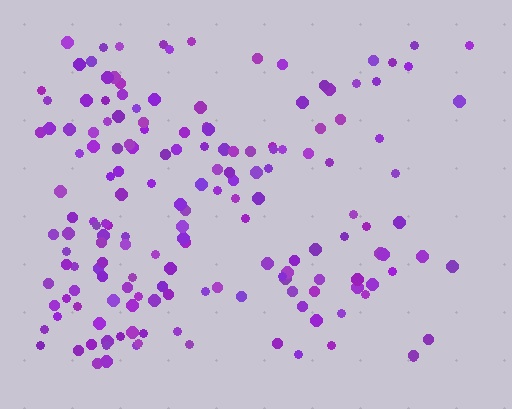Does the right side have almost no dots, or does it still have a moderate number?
Still a moderate number, just noticeably fewer than the left.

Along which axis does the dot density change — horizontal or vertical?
Horizontal.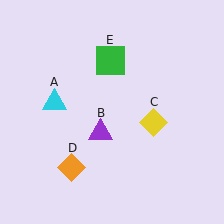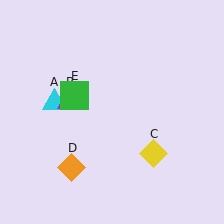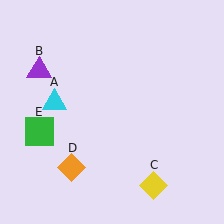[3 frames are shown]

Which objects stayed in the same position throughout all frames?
Cyan triangle (object A) and orange diamond (object D) remained stationary.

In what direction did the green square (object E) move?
The green square (object E) moved down and to the left.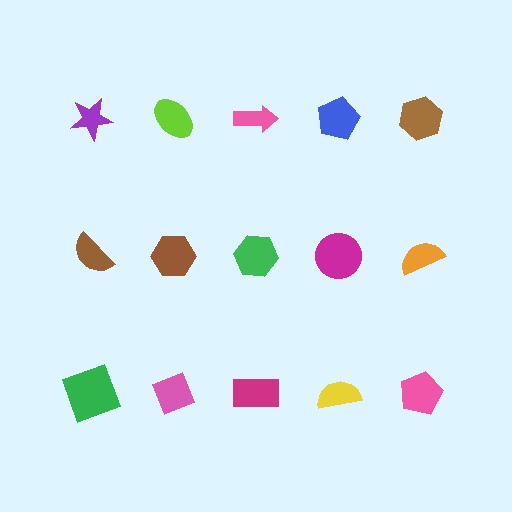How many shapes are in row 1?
5 shapes.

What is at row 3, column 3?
A magenta rectangle.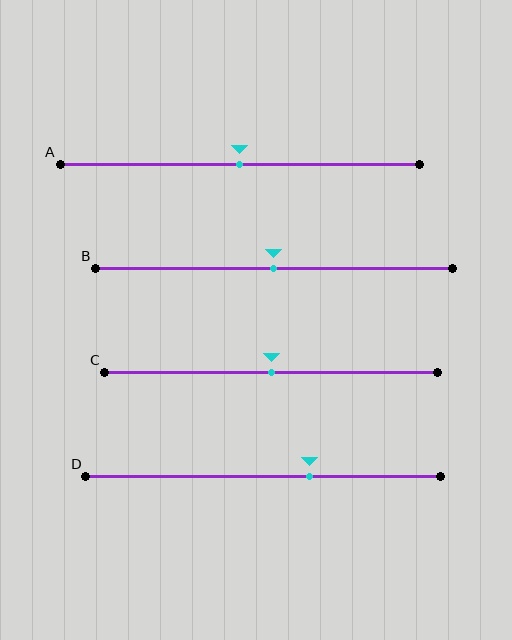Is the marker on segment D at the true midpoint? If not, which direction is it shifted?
No, the marker on segment D is shifted to the right by about 13% of the segment length.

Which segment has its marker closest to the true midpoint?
Segment A has its marker closest to the true midpoint.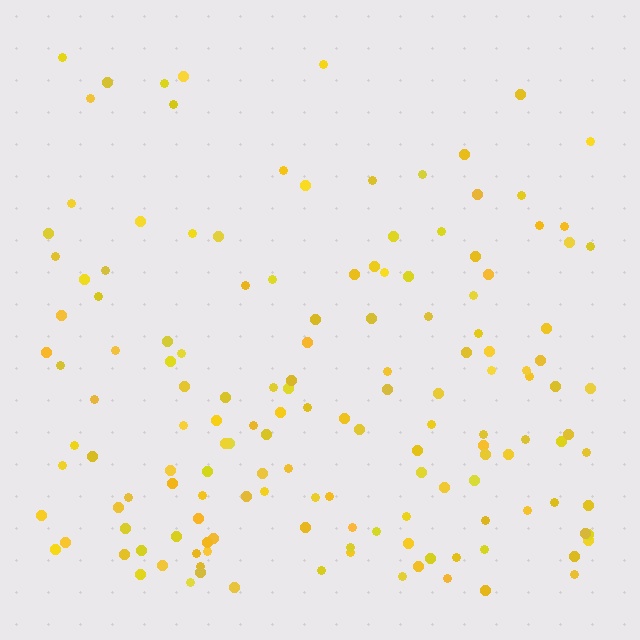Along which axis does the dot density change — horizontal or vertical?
Vertical.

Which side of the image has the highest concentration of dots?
The bottom.